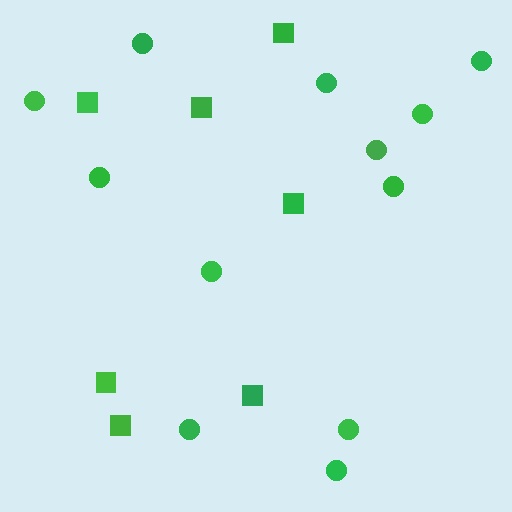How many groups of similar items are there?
There are 2 groups: one group of circles (12) and one group of squares (7).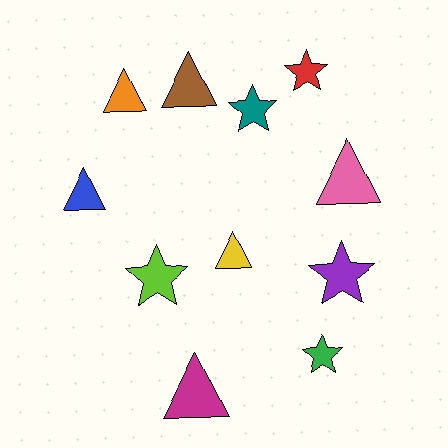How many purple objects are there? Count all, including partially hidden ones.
There is 1 purple object.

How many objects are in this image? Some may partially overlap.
There are 11 objects.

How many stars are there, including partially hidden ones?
There are 5 stars.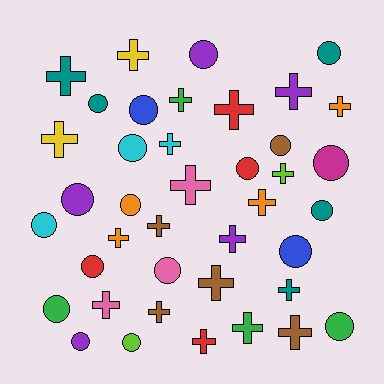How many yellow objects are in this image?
There are 2 yellow objects.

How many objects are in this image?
There are 40 objects.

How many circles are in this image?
There are 19 circles.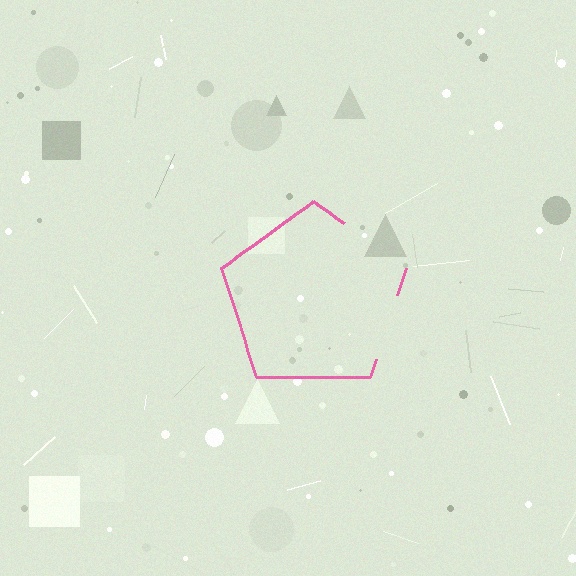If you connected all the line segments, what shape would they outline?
They would outline a pentagon.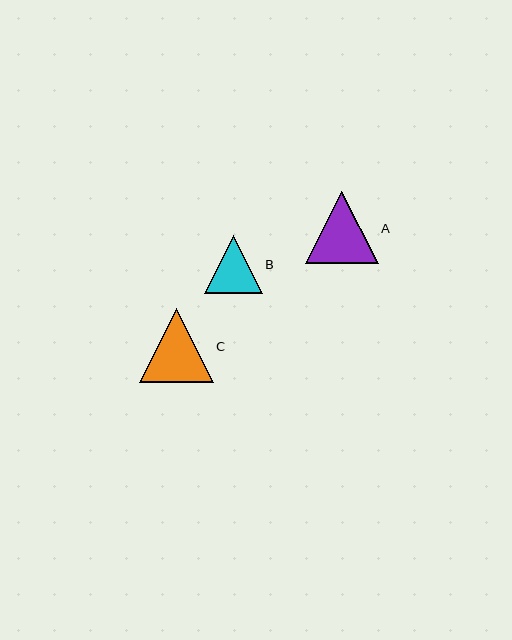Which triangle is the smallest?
Triangle B is the smallest with a size of approximately 58 pixels.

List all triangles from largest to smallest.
From largest to smallest: C, A, B.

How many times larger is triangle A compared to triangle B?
Triangle A is approximately 1.3 times the size of triangle B.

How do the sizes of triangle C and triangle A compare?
Triangle C and triangle A are approximately the same size.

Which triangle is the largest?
Triangle C is the largest with a size of approximately 74 pixels.